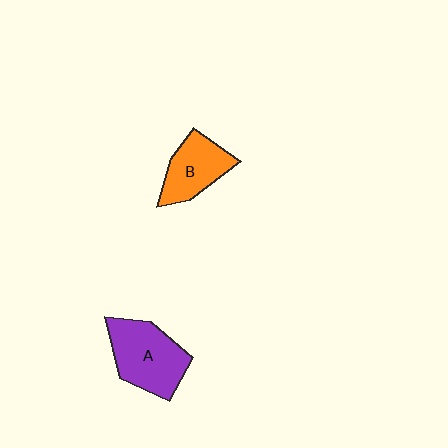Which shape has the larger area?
Shape A (purple).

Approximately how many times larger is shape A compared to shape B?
Approximately 1.3 times.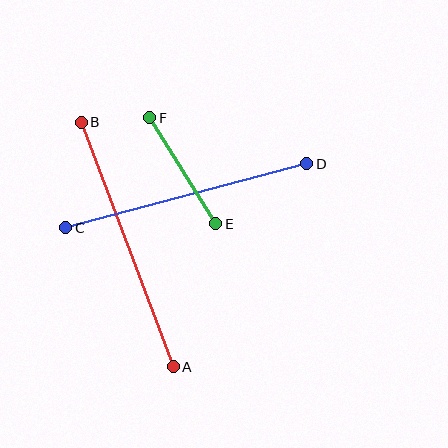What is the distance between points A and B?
The distance is approximately 261 pixels.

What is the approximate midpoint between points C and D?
The midpoint is at approximately (186, 196) pixels.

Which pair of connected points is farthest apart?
Points A and B are farthest apart.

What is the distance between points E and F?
The distance is approximately 125 pixels.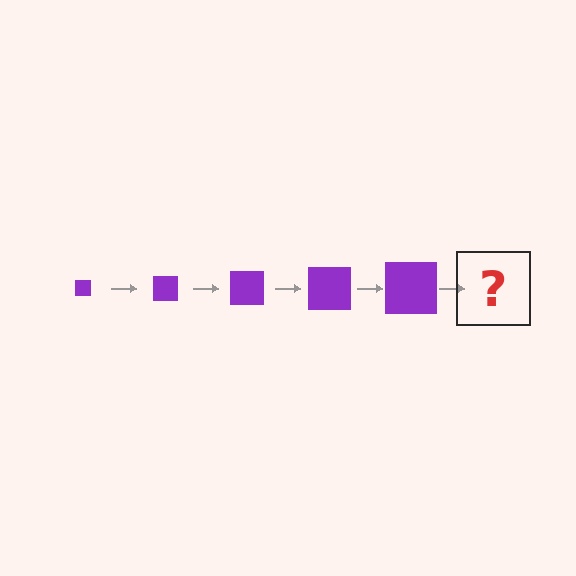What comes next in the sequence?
The next element should be a purple square, larger than the previous one.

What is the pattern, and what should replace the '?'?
The pattern is that the square gets progressively larger each step. The '?' should be a purple square, larger than the previous one.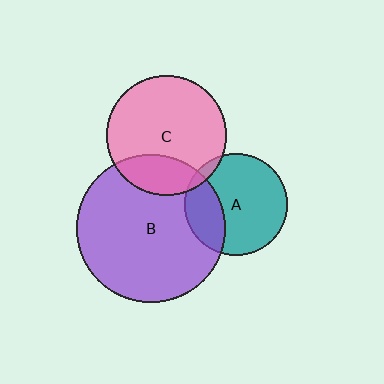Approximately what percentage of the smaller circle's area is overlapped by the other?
Approximately 5%.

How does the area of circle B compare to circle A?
Approximately 2.1 times.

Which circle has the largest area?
Circle B (purple).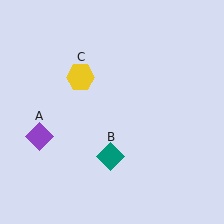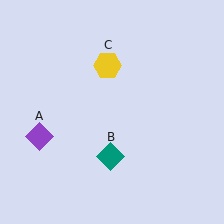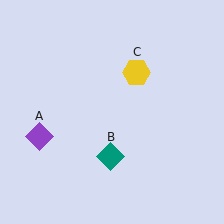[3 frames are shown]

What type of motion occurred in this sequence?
The yellow hexagon (object C) rotated clockwise around the center of the scene.